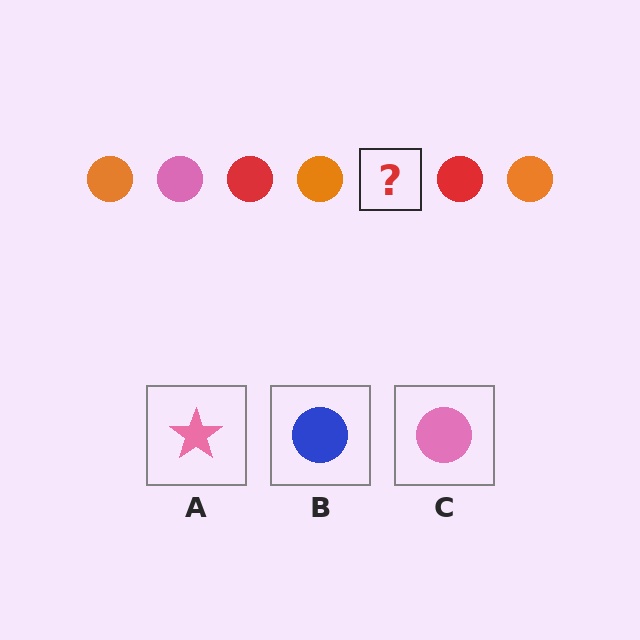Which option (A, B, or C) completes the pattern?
C.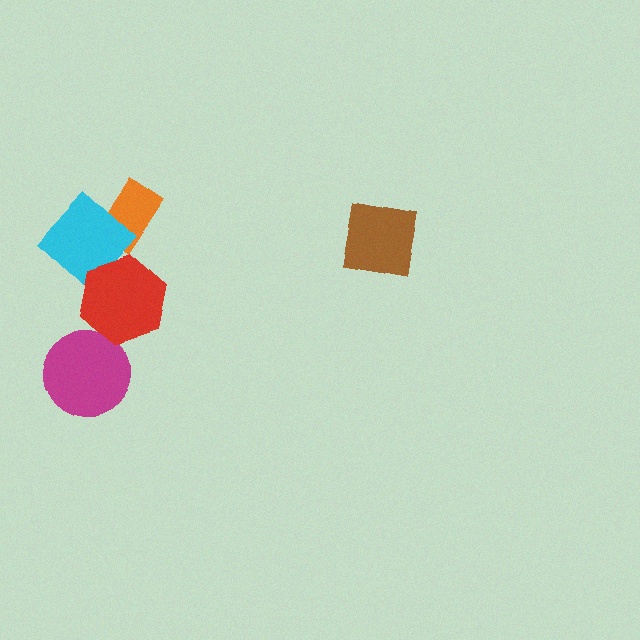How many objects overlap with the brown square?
0 objects overlap with the brown square.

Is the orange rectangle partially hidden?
Yes, it is partially covered by another shape.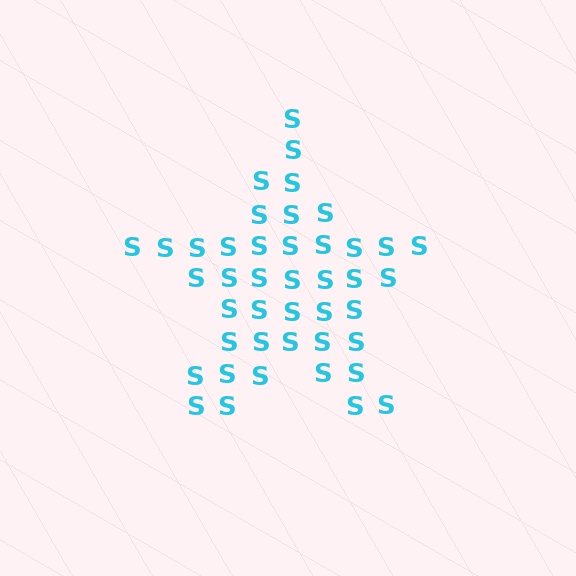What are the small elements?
The small elements are letter S's.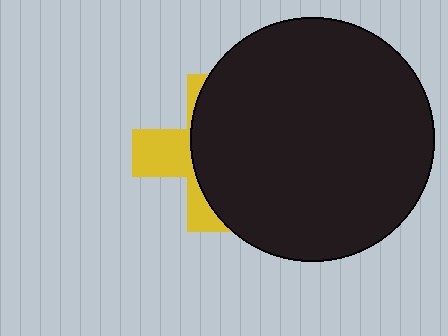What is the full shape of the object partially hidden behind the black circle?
The partially hidden object is a yellow cross.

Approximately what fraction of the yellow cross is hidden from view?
Roughly 64% of the yellow cross is hidden behind the black circle.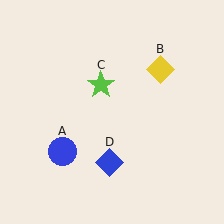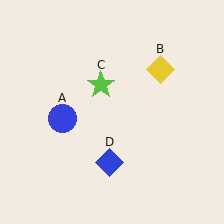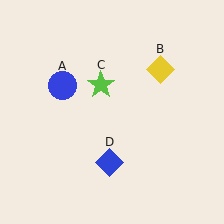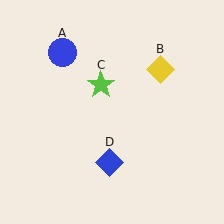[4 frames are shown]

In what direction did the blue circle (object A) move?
The blue circle (object A) moved up.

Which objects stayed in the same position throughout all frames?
Yellow diamond (object B) and lime star (object C) and blue diamond (object D) remained stationary.